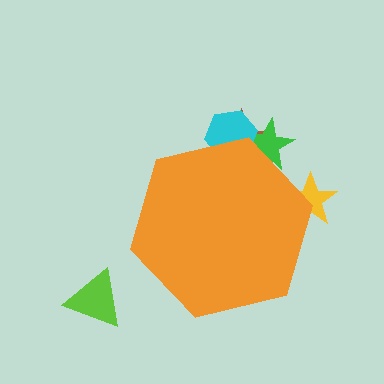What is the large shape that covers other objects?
An orange hexagon.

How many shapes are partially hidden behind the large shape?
4 shapes are partially hidden.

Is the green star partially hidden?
Yes, the green star is partially hidden behind the orange hexagon.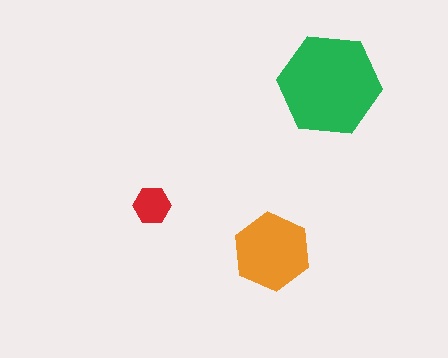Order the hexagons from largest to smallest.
the green one, the orange one, the red one.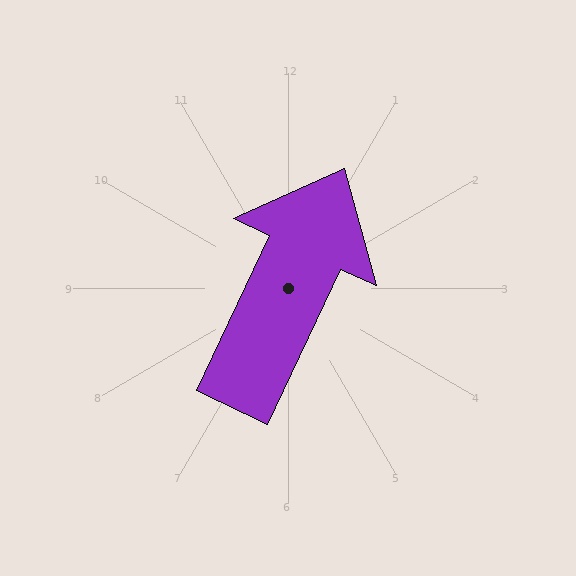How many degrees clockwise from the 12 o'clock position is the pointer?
Approximately 25 degrees.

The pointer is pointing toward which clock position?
Roughly 1 o'clock.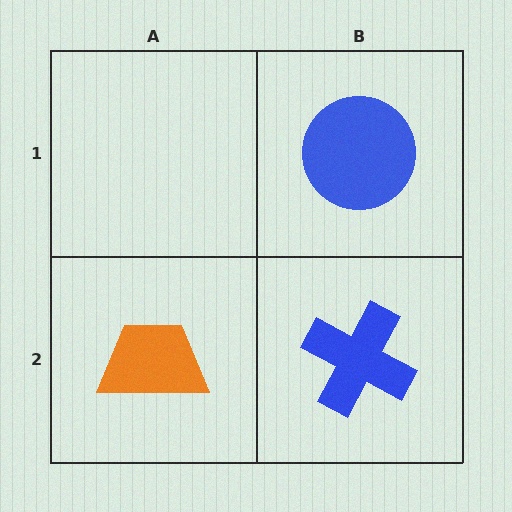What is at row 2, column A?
An orange trapezoid.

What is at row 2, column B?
A blue cross.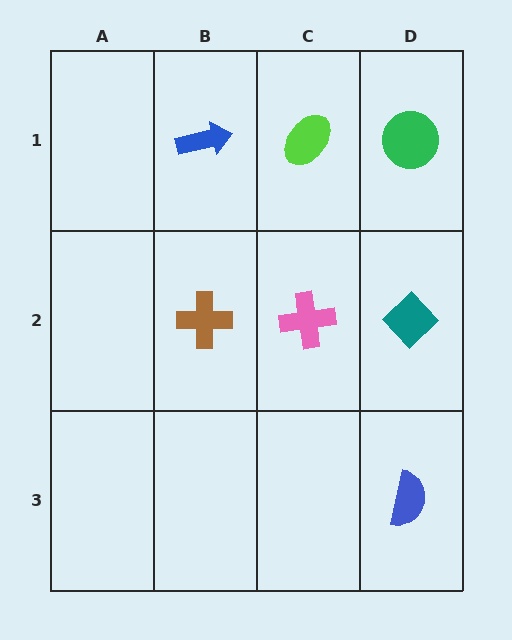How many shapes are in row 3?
1 shape.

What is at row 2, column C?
A pink cross.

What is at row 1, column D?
A green circle.